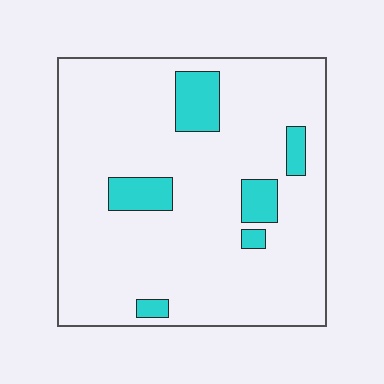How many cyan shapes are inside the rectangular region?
6.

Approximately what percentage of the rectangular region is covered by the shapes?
Approximately 10%.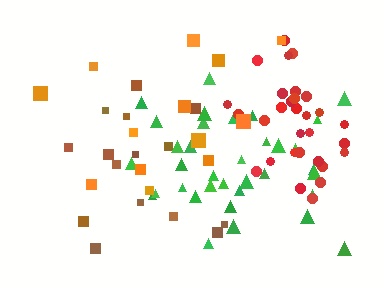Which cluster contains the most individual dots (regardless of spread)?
Green (35).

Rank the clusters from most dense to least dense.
red, green, brown, orange.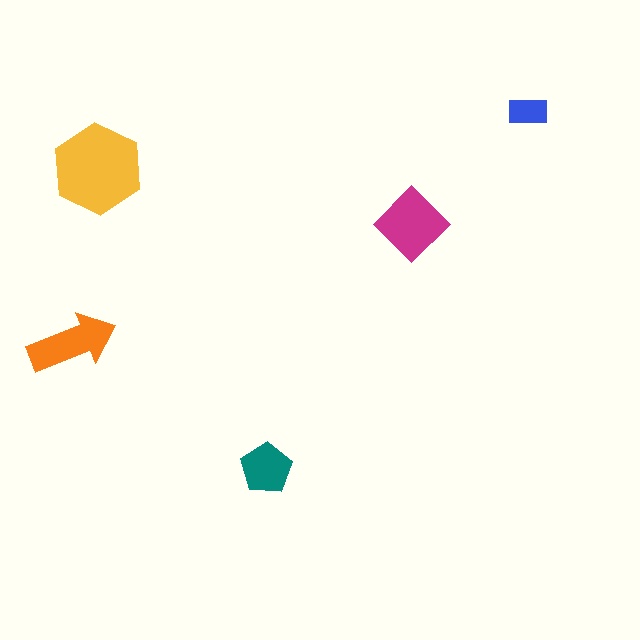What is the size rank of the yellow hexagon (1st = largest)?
1st.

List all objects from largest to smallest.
The yellow hexagon, the magenta diamond, the orange arrow, the teal pentagon, the blue rectangle.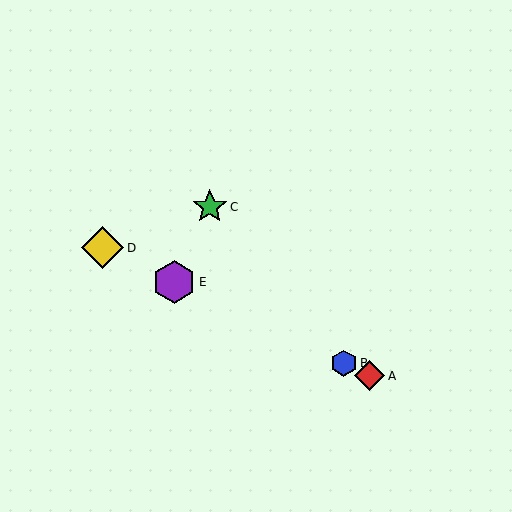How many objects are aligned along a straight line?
4 objects (A, B, D, E) are aligned along a straight line.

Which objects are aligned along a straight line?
Objects A, B, D, E are aligned along a straight line.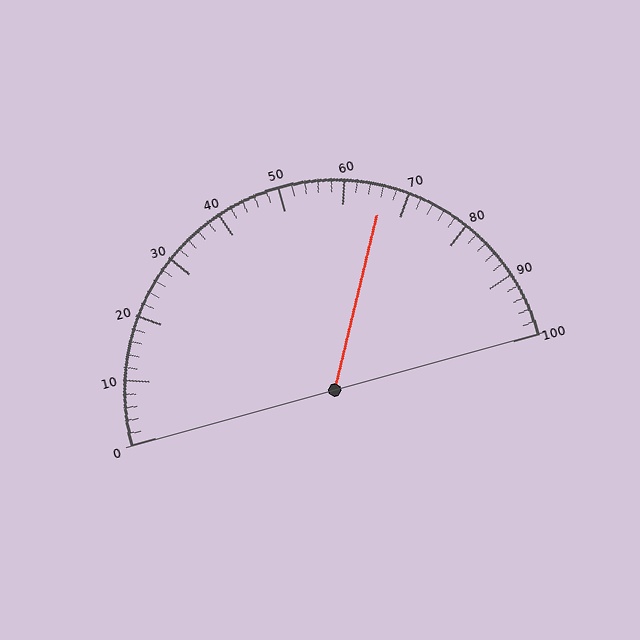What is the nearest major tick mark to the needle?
The nearest major tick mark is 70.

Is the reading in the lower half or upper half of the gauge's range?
The reading is in the upper half of the range (0 to 100).